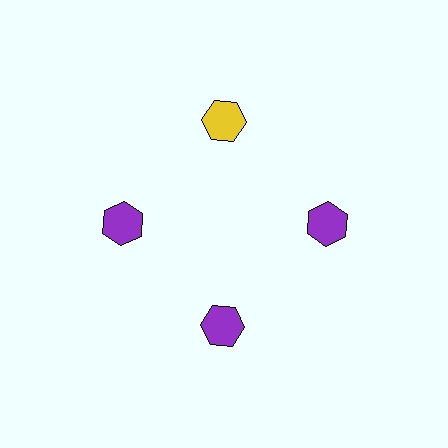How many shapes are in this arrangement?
There are 4 shapes arranged in a ring pattern.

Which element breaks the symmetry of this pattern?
The yellow hexagon at roughly the 12 o'clock position breaks the symmetry. All other shapes are purple hexagons.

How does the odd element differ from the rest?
It has a different color: yellow instead of purple.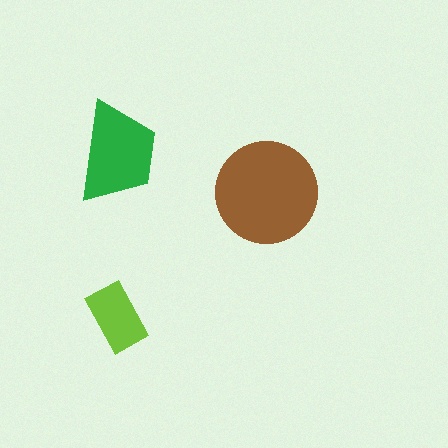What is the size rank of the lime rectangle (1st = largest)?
3rd.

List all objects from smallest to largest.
The lime rectangle, the green trapezoid, the brown circle.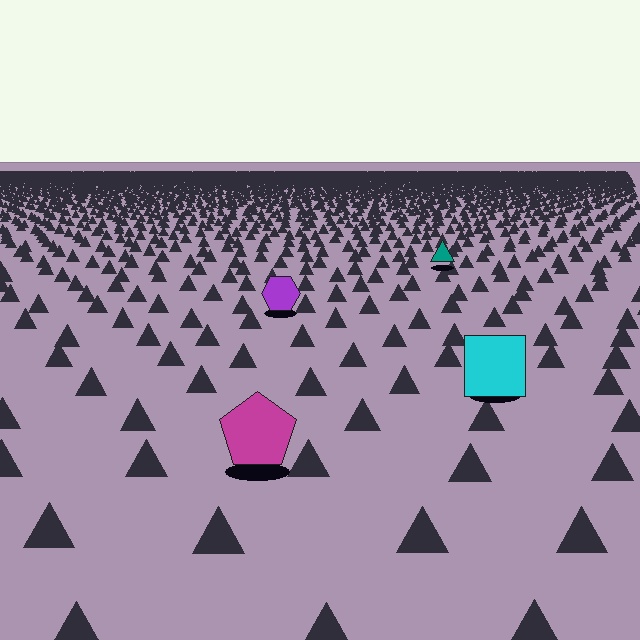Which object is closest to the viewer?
The magenta pentagon is closest. The texture marks near it are larger and more spread out.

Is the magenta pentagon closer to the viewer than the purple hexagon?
Yes. The magenta pentagon is closer — you can tell from the texture gradient: the ground texture is coarser near it.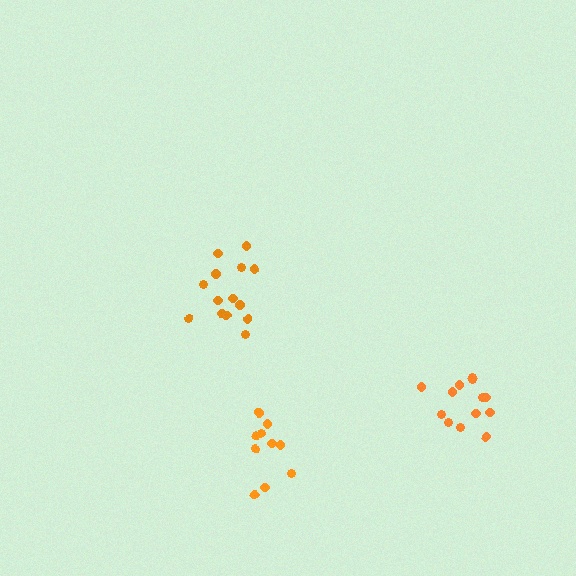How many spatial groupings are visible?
There are 3 spatial groupings.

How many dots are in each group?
Group 1: 14 dots, Group 2: 13 dots, Group 3: 10 dots (37 total).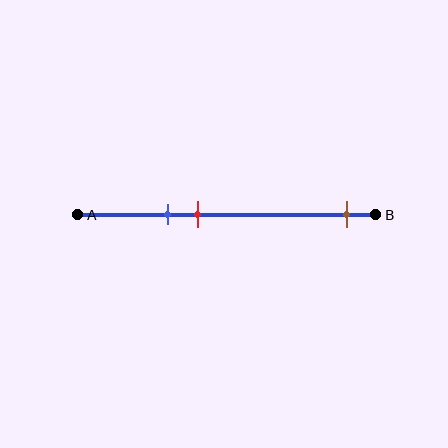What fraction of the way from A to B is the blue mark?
The blue mark is approximately 30% (0.3) of the way from A to B.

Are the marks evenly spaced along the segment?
No, the marks are not evenly spaced.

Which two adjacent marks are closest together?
The blue and red marks are the closest adjacent pair.